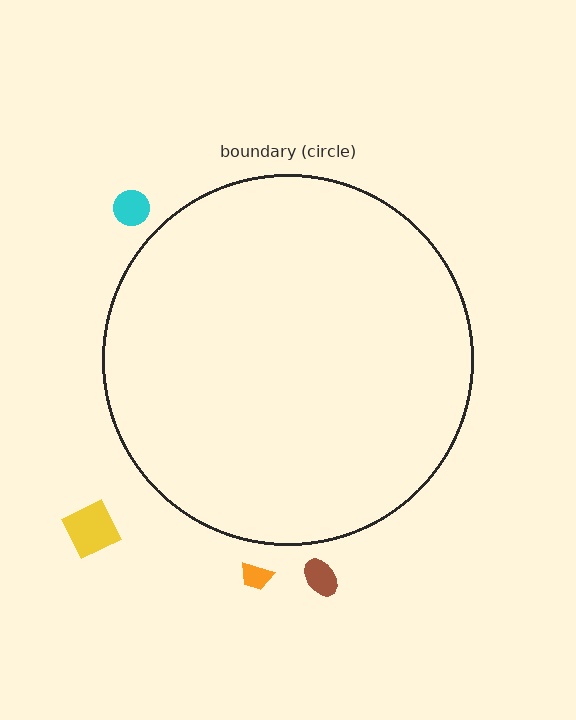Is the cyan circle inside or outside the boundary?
Outside.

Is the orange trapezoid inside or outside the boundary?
Outside.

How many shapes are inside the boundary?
0 inside, 4 outside.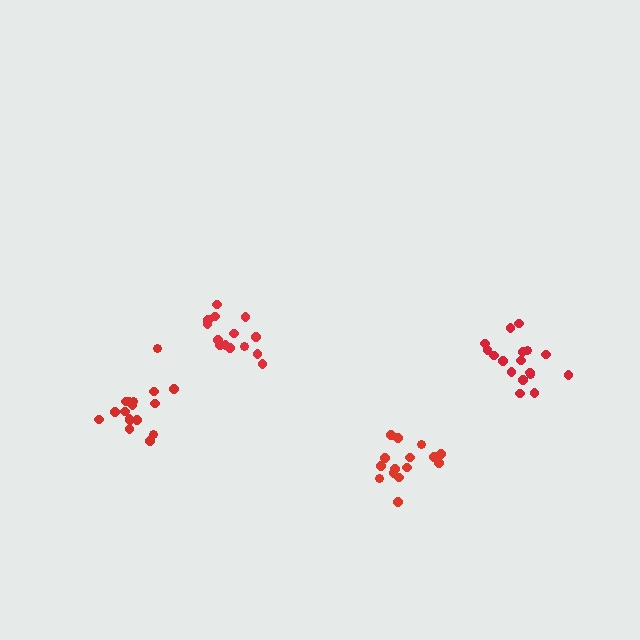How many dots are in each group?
Group 1: 17 dots, Group 2: 17 dots, Group 3: 14 dots, Group 4: 15 dots (63 total).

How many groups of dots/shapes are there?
There are 4 groups.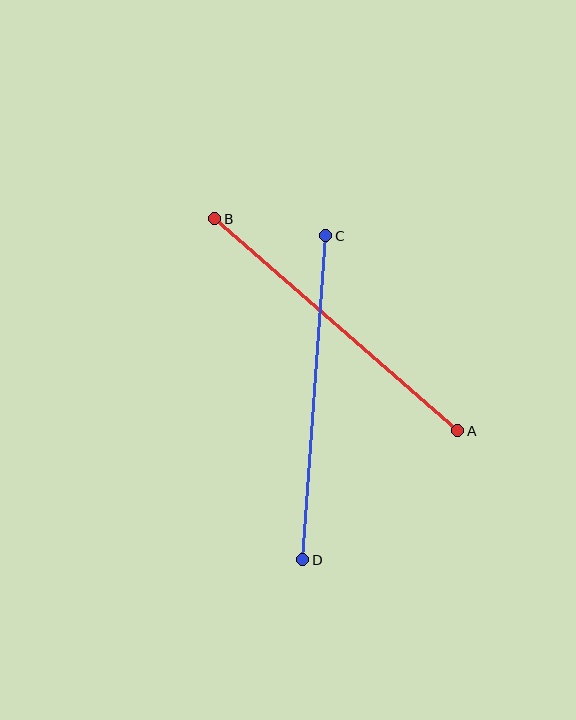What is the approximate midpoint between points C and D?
The midpoint is at approximately (314, 398) pixels.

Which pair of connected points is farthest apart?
Points C and D are farthest apart.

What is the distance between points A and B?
The distance is approximately 323 pixels.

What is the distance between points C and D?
The distance is approximately 325 pixels.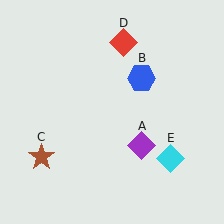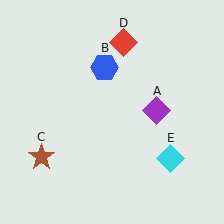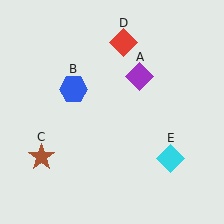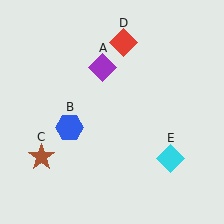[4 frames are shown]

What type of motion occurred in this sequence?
The purple diamond (object A), blue hexagon (object B) rotated counterclockwise around the center of the scene.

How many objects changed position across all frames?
2 objects changed position: purple diamond (object A), blue hexagon (object B).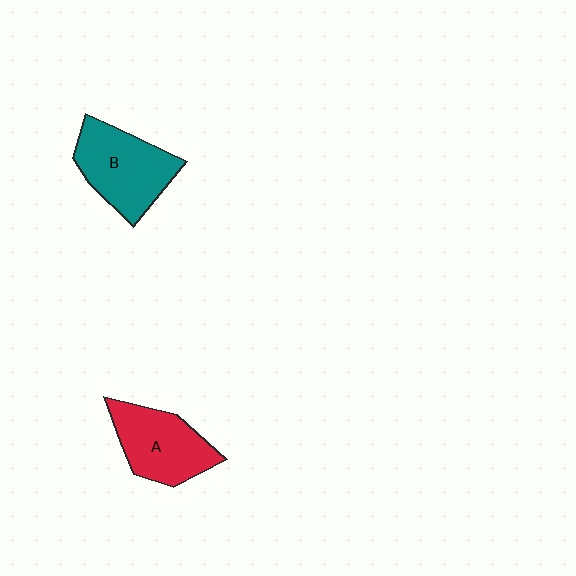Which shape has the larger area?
Shape B (teal).